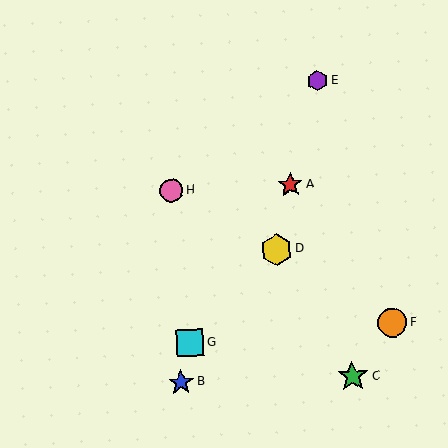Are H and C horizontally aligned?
No, H is at y≈191 and C is at y≈377.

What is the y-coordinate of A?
Object A is at y≈185.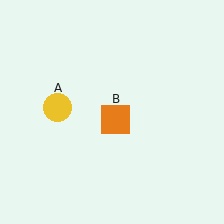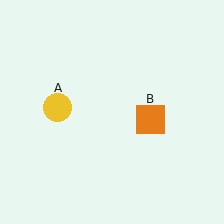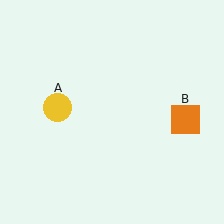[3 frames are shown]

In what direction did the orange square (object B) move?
The orange square (object B) moved right.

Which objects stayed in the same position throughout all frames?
Yellow circle (object A) remained stationary.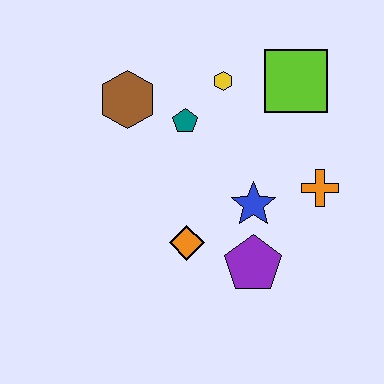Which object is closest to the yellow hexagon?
The teal pentagon is closest to the yellow hexagon.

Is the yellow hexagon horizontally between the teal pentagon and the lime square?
Yes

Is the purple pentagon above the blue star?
No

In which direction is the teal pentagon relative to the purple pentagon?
The teal pentagon is above the purple pentagon.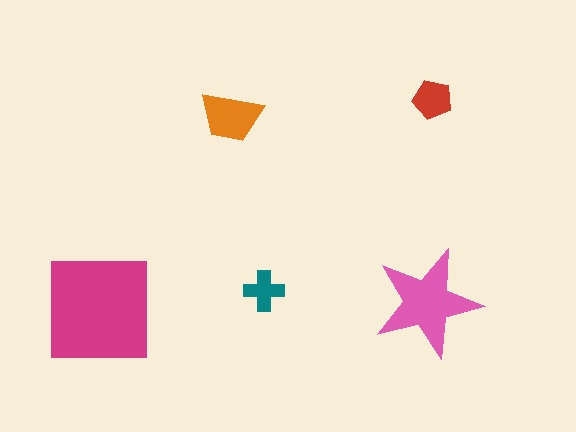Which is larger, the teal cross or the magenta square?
The magenta square.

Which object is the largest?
The magenta square.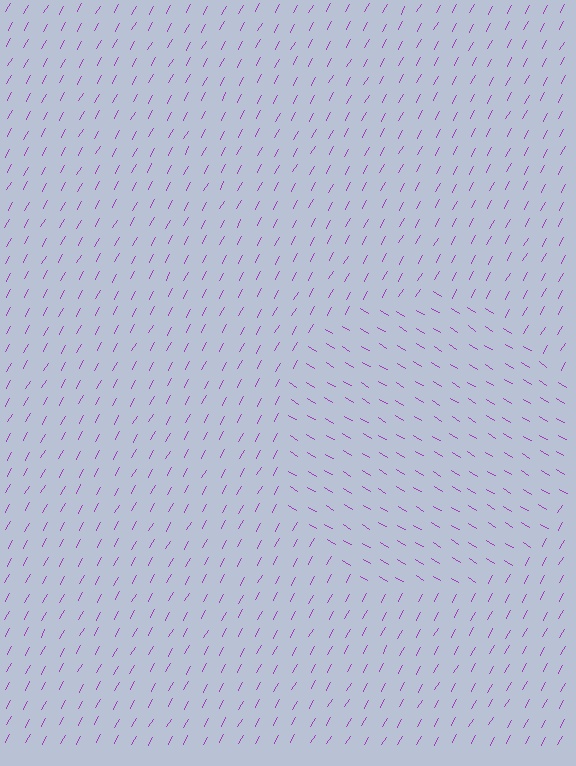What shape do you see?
I see a circle.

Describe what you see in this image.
The image is filled with small purple line segments. A circle region in the image has lines oriented differently from the surrounding lines, creating a visible texture boundary.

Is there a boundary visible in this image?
Yes, there is a texture boundary formed by a change in line orientation.